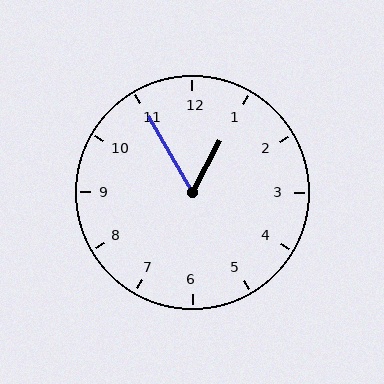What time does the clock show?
12:55.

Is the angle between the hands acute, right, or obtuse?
It is acute.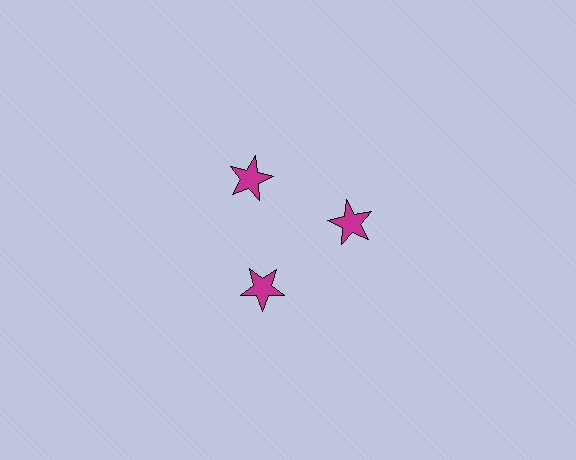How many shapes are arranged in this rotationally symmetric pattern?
There are 3 shapes, arranged in 3 groups of 1.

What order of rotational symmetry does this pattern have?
This pattern has 3-fold rotational symmetry.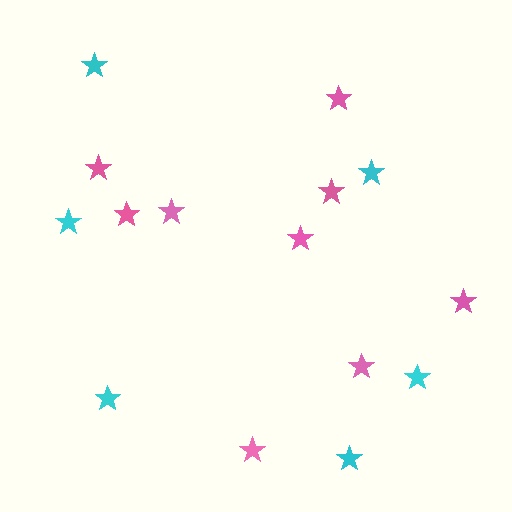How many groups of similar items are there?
There are 2 groups: one group of cyan stars (6) and one group of pink stars (9).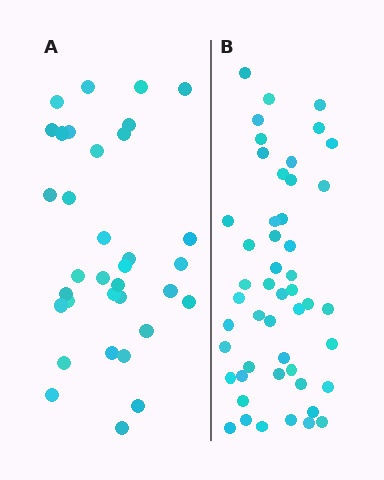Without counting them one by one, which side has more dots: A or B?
Region B (the right region) has more dots.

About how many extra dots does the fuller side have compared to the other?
Region B has approximately 15 more dots than region A.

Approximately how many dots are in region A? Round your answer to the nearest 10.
About 30 dots. (The exact count is 34, which rounds to 30.)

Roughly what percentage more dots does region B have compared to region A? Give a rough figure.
About 45% more.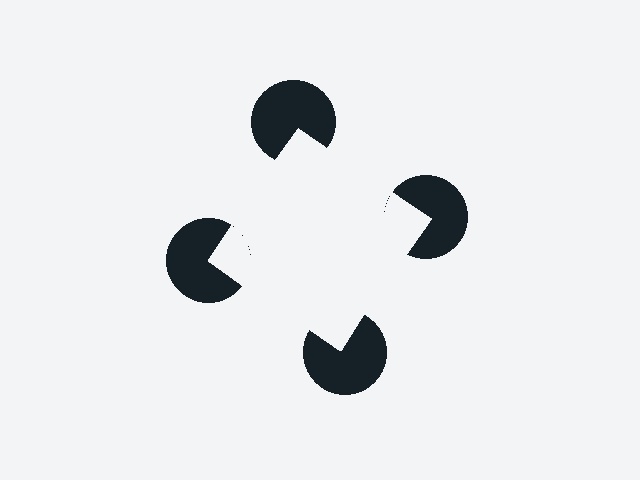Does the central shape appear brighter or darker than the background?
It typically appears slightly brighter than the background, even though no actual brightness change is drawn.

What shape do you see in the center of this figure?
An illusory square — its edges are inferred from the aligned wedge cuts in the pac-man discs, not physically drawn.